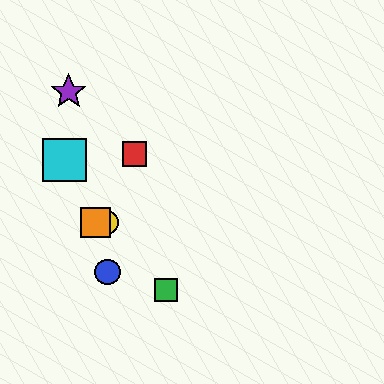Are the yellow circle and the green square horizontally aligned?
No, the yellow circle is at y≈222 and the green square is at y≈290.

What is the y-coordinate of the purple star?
The purple star is at y≈92.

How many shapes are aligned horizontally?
2 shapes (the yellow circle, the orange square) are aligned horizontally.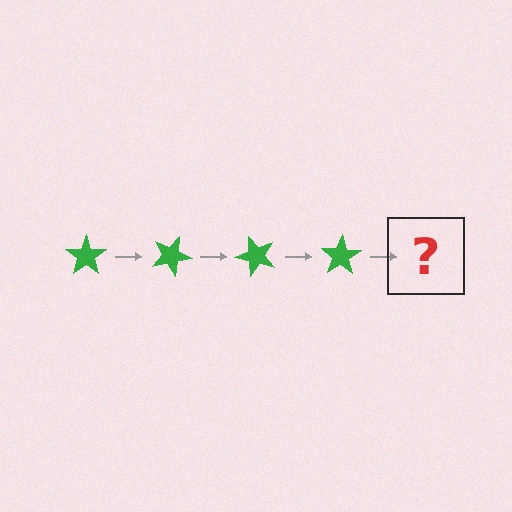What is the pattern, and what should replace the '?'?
The pattern is that the star rotates 25 degrees each step. The '?' should be a green star rotated 100 degrees.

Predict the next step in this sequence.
The next step is a green star rotated 100 degrees.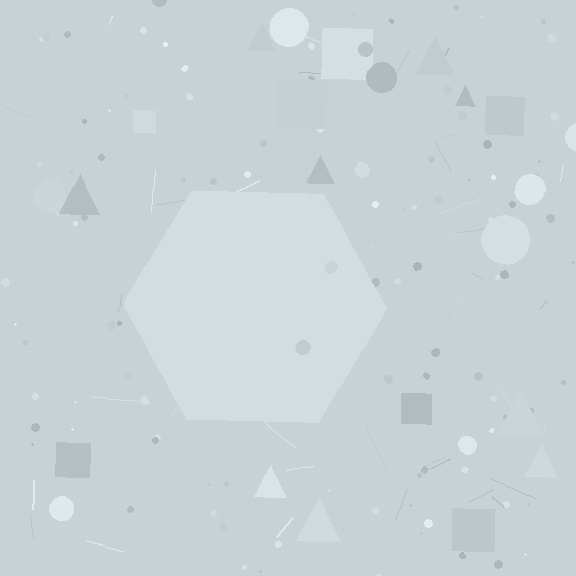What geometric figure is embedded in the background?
A hexagon is embedded in the background.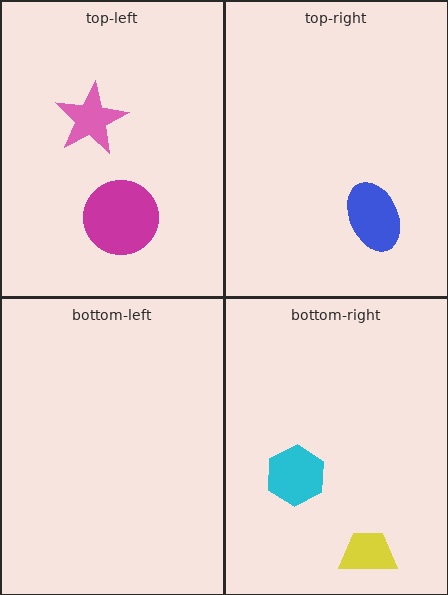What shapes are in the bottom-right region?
The cyan hexagon, the yellow trapezoid.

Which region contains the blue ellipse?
The top-right region.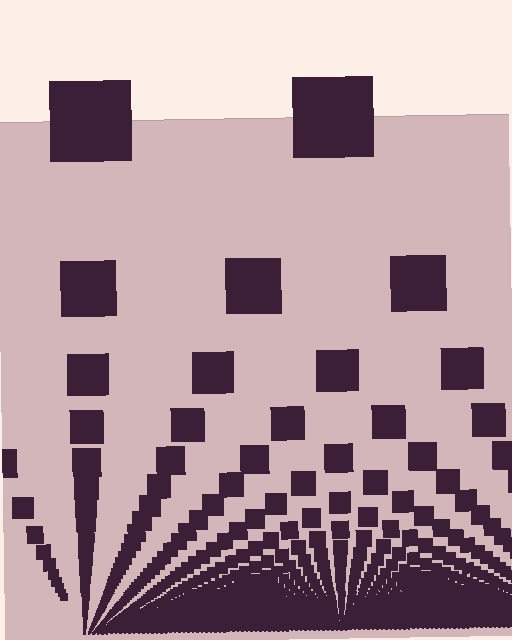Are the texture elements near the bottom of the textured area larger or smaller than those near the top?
Smaller. The gradient is inverted — elements near the bottom are smaller and denser.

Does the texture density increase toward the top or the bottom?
Density increases toward the bottom.